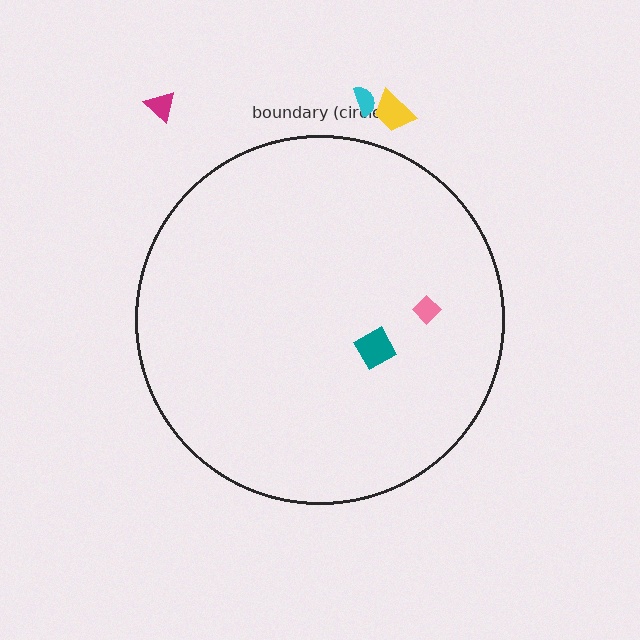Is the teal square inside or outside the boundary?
Inside.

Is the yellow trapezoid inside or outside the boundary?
Outside.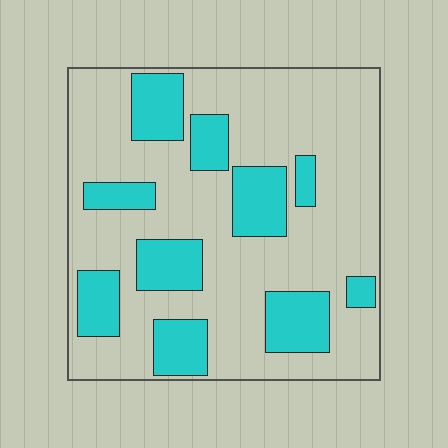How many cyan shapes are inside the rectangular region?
10.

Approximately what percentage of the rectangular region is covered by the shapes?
Approximately 30%.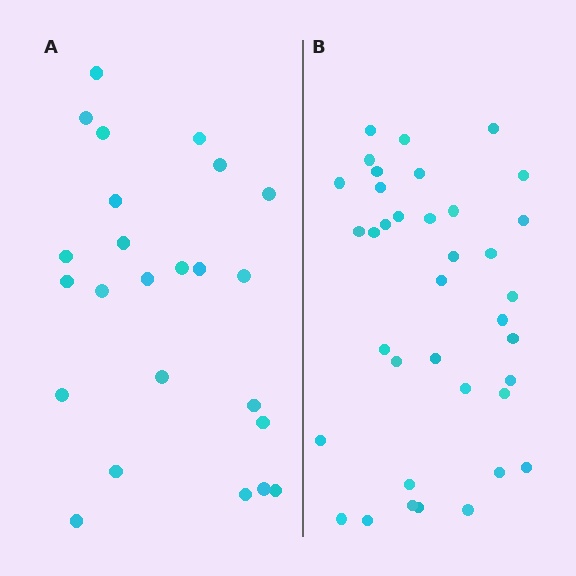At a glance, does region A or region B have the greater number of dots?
Region B (the right region) has more dots.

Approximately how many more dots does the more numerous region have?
Region B has approximately 15 more dots than region A.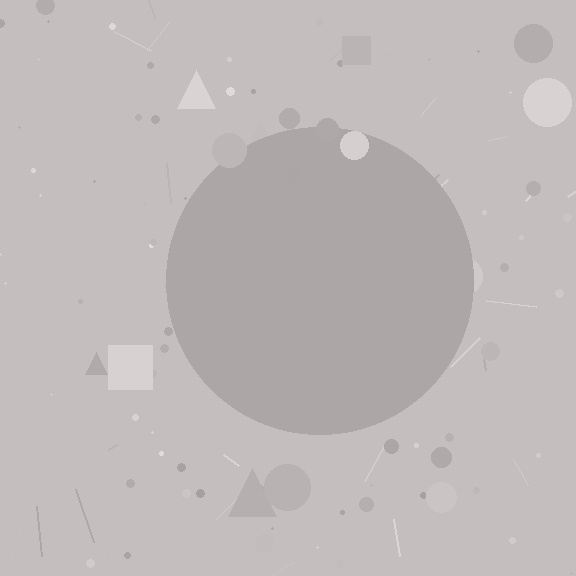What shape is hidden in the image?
A circle is hidden in the image.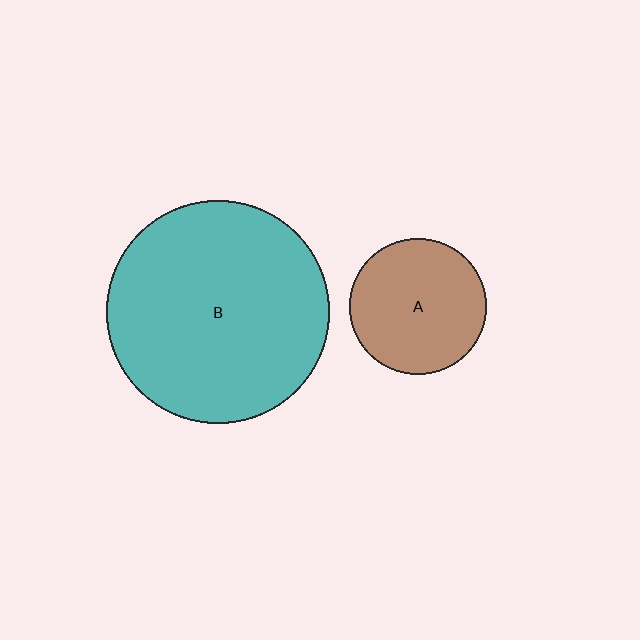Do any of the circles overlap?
No, none of the circles overlap.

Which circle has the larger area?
Circle B (teal).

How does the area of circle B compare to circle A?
Approximately 2.7 times.